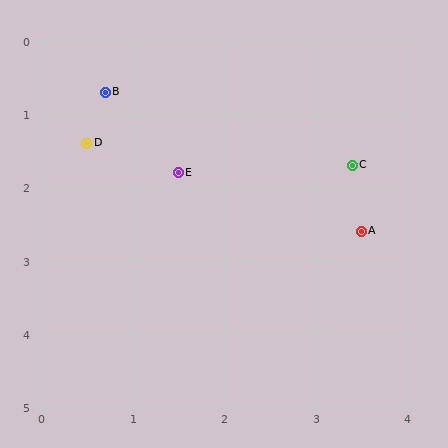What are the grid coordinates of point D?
Point D is at approximately (0.5, 1.4).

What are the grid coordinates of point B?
Point B is at approximately (0.7, 0.7).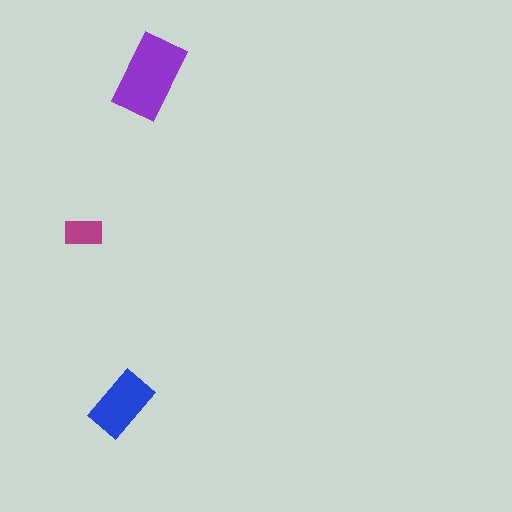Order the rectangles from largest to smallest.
the purple one, the blue one, the magenta one.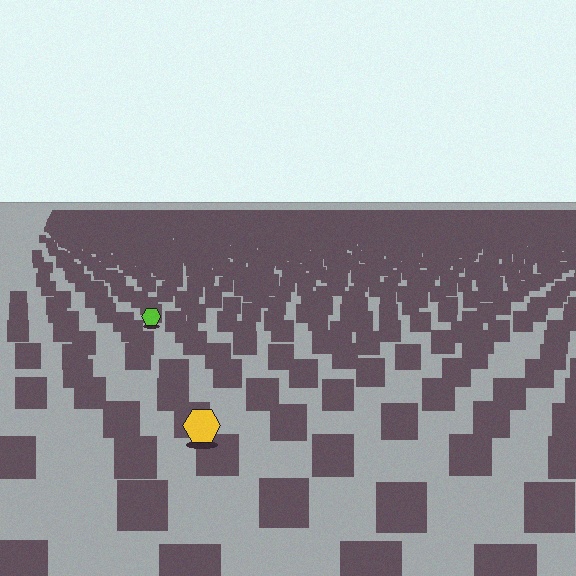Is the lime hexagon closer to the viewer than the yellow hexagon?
No. The yellow hexagon is closer — you can tell from the texture gradient: the ground texture is coarser near it.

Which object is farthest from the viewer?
The lime hexagon is farthest from the viewer. It appears smaller and the ground texture around it is denser.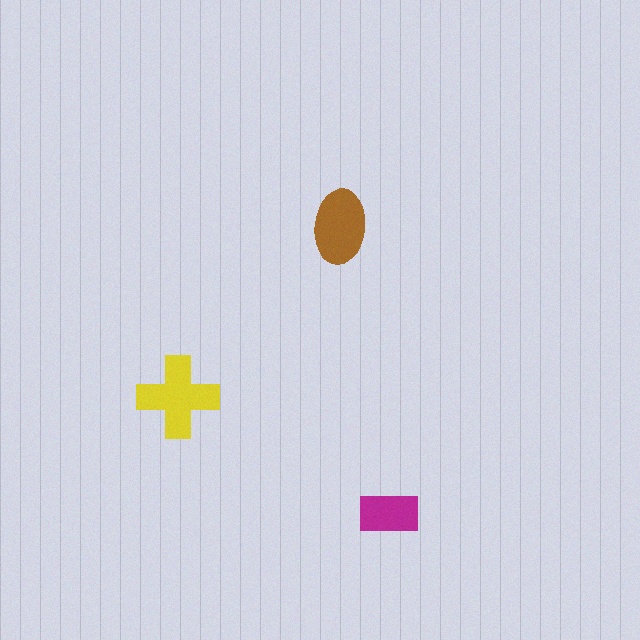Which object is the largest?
The yellow cross.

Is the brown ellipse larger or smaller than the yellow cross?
Smaller.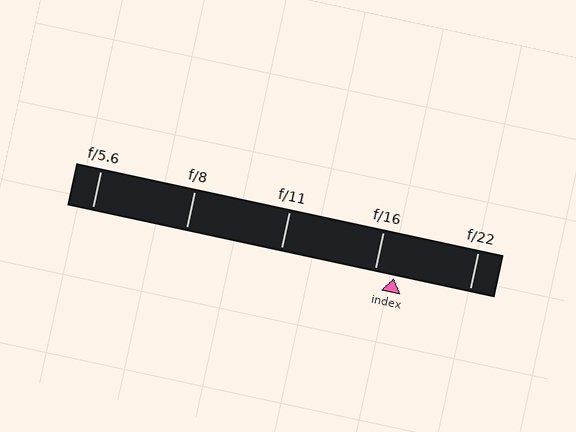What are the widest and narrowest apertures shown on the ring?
The widest aperture shown is f/5.6 and the narrowest is f/22.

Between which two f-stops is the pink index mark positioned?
The index mark is between f/16 and f/22.